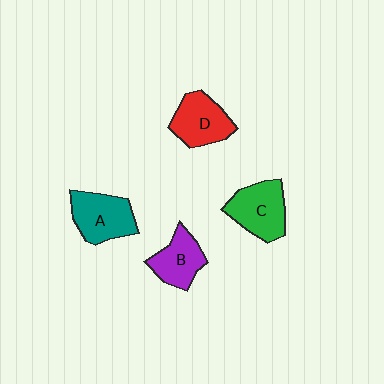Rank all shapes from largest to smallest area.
From largest to smallest: C (green), A (teal), D (red), B (purple).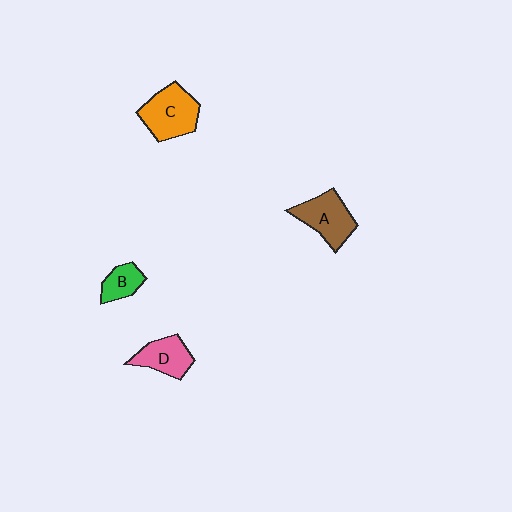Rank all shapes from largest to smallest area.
From largest to smallest: C (orange), A (brown), D (pink), B (green).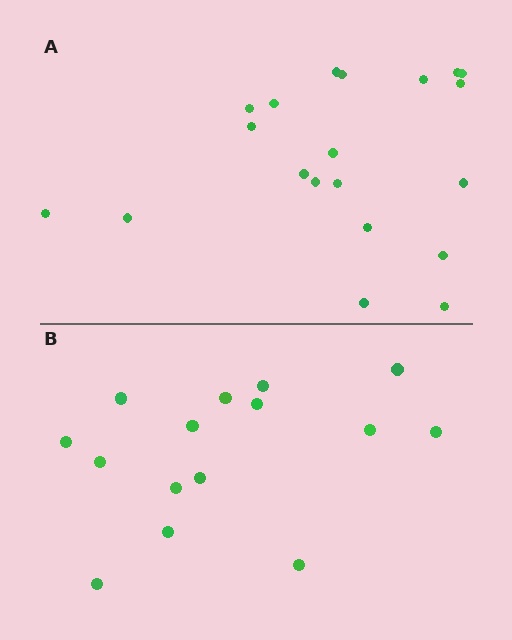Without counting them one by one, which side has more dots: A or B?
Region A (the top region) has more dots.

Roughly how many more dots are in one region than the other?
Region A has about 5 more dots than region B.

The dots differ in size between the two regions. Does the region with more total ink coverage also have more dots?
No. Region B has more total ink coverage because its dots are larger, but region A actually contains more individual dots. Total area can be misleading — the number of items is what matters here.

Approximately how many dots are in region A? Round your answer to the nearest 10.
About 20 dots.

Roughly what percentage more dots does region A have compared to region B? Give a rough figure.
About 35% more.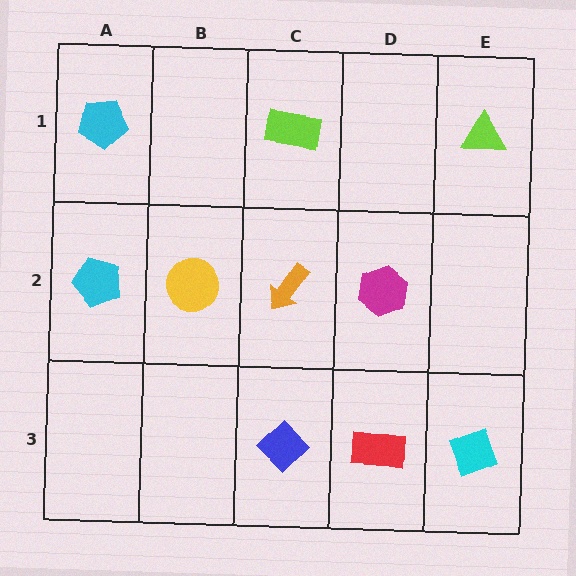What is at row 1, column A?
A cyan pentagon.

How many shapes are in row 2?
4 shapes.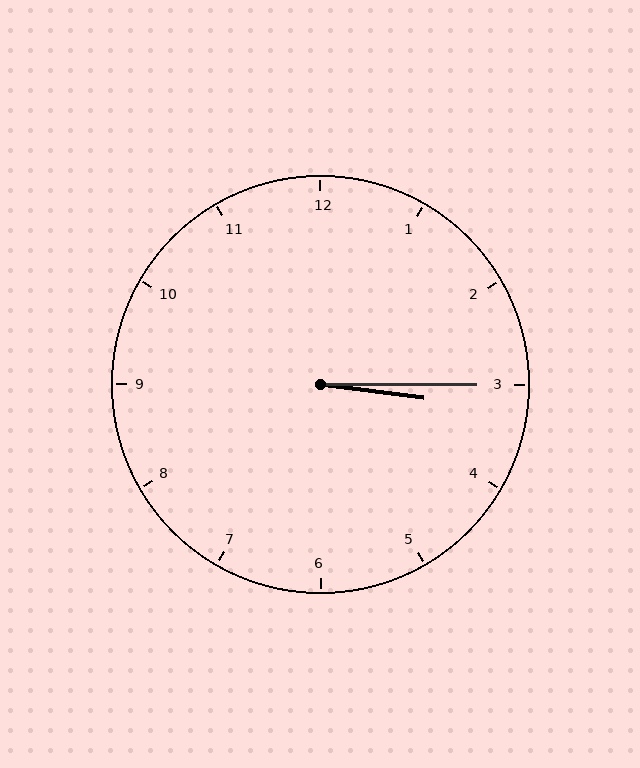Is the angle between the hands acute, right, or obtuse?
It is acute.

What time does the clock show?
3:15.